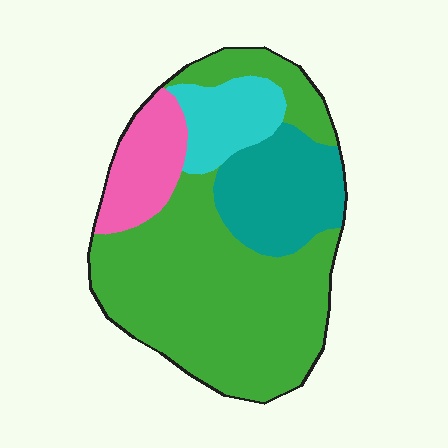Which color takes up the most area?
Green, at roughly 60%.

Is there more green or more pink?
Green.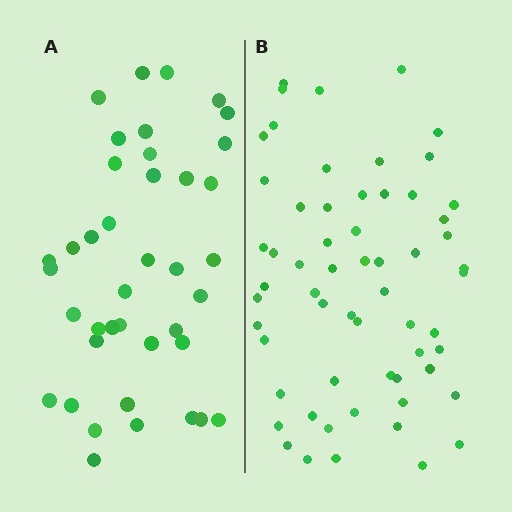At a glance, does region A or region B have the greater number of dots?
Region B (the right region) has more dots.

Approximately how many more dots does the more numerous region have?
Region B has approximately 20 more dots than region A.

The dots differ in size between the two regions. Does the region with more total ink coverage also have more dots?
No. Region A has more total ink coverage because its dots are larger, but region B actually contains more individual dots. Total area can be misleading — the number of items is what matters here.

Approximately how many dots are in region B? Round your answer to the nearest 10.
About 60 dots.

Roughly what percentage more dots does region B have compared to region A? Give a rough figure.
About 50% more.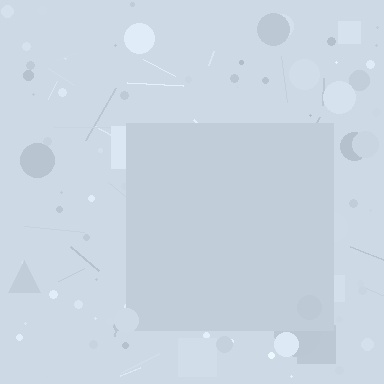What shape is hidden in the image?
A square is hidden in the image.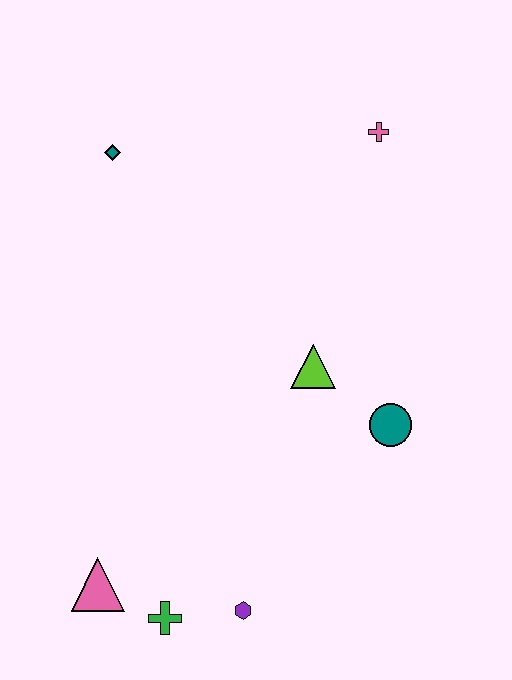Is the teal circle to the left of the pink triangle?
No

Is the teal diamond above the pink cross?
No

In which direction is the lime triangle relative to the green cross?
The lime triangle is above the green cross.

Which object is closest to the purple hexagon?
The green cross is closest to the purple hexagon.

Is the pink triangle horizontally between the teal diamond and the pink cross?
No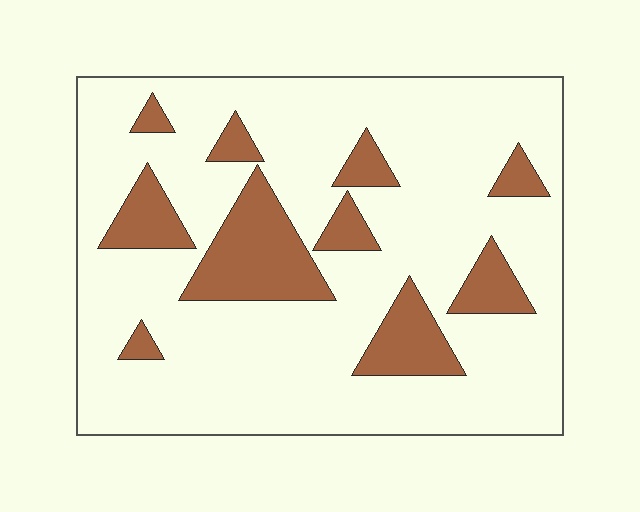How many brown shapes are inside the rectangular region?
10.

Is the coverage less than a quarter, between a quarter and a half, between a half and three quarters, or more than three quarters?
Less than a quarter.